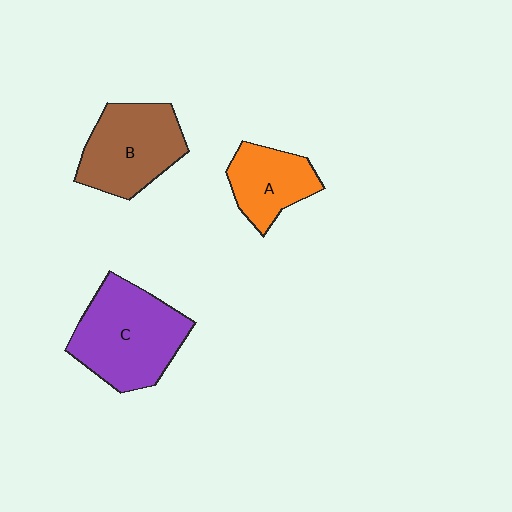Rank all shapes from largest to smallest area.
From largest to smallest: C (purple), B (brown), A (orange).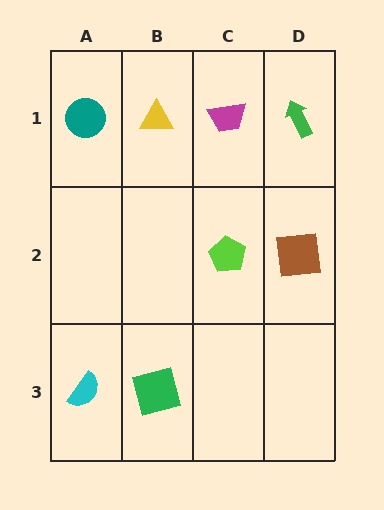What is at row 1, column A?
A teal circle.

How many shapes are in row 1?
4 shapes.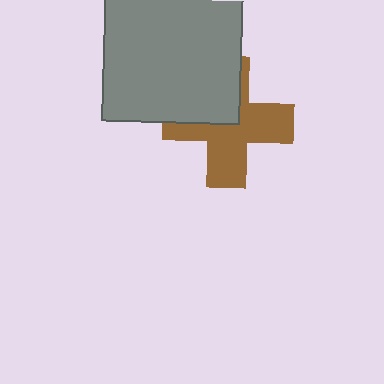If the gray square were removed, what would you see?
You would see the complete brown cross.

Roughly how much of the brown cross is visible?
About half of it is visible (roughly 64%).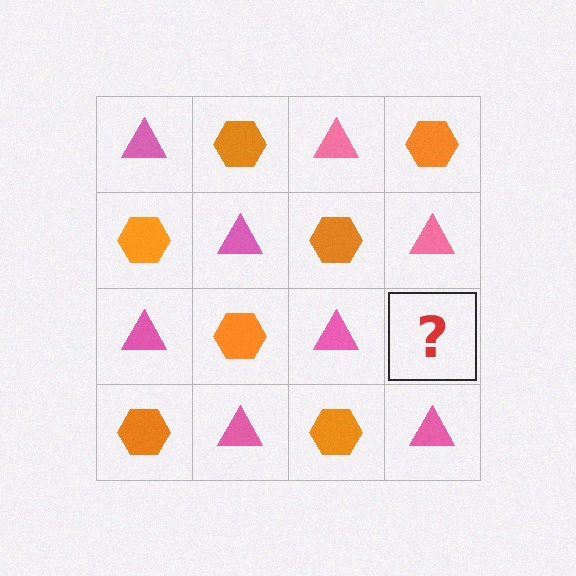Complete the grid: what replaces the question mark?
The question mark should be replaced with an orange hexagon.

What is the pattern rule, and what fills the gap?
The rule is that it alternates pink triangle and orange hexagon in a checkerboard pattern. The gap should be filled with an orange hexagon.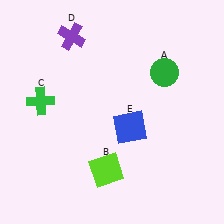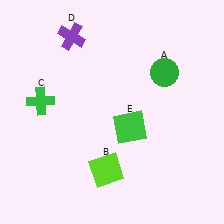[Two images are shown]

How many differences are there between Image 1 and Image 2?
There is 1 difference between the two images.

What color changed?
The square (E) changed from blue in Image 1 to green in Image 2.